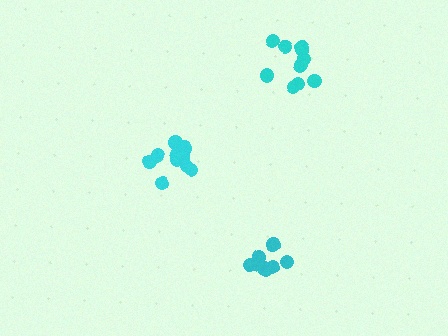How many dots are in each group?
Group 1: 10 dots, Group 2: 8 dots, Group 3: 10 dots (28 total).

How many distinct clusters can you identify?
There are 3 distinct clusters.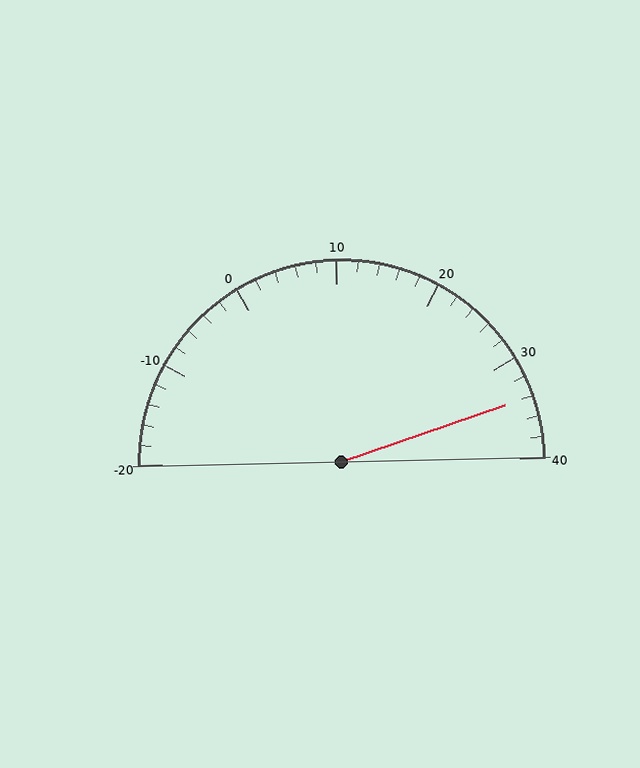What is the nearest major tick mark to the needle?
The nearest major tick mark is 30.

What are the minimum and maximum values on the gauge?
The gauge ranges from -20 to 40.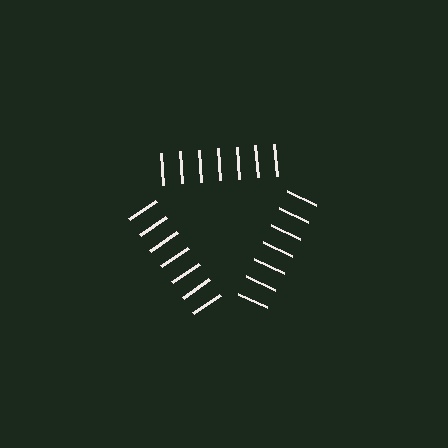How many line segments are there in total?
21 — 7 along each of the 3 edges.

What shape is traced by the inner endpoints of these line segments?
An illusory triangle — the line segments terminate on its edges but no continuous stroke is drawn.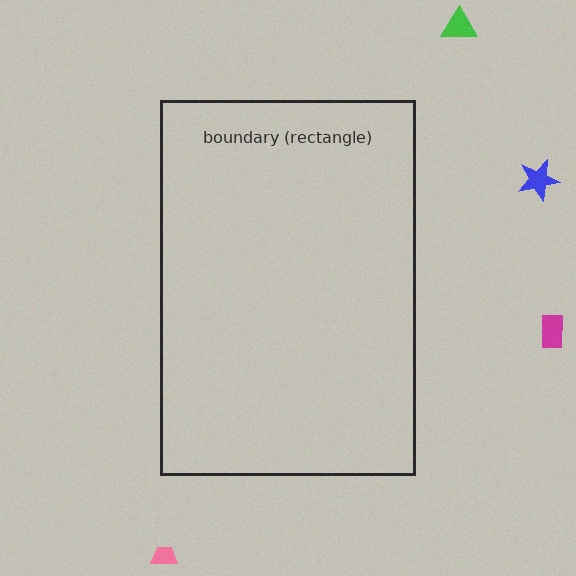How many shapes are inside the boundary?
0 inside, 4 outside.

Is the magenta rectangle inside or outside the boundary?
Outside.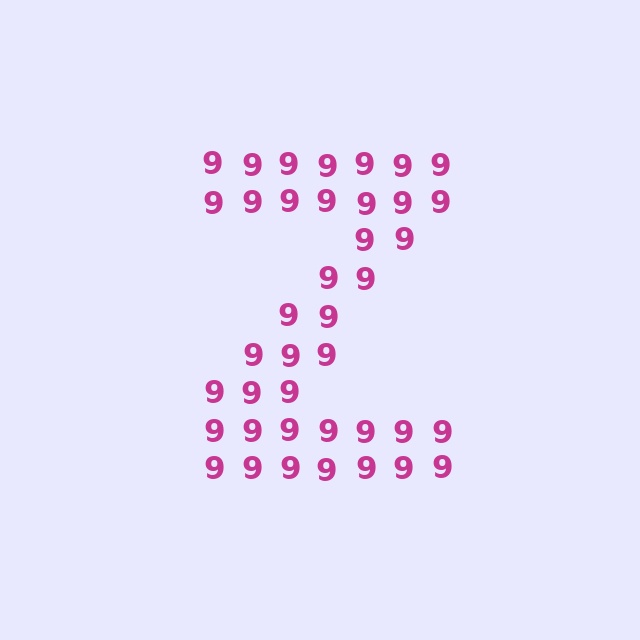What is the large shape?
The large shape is the letter Z.